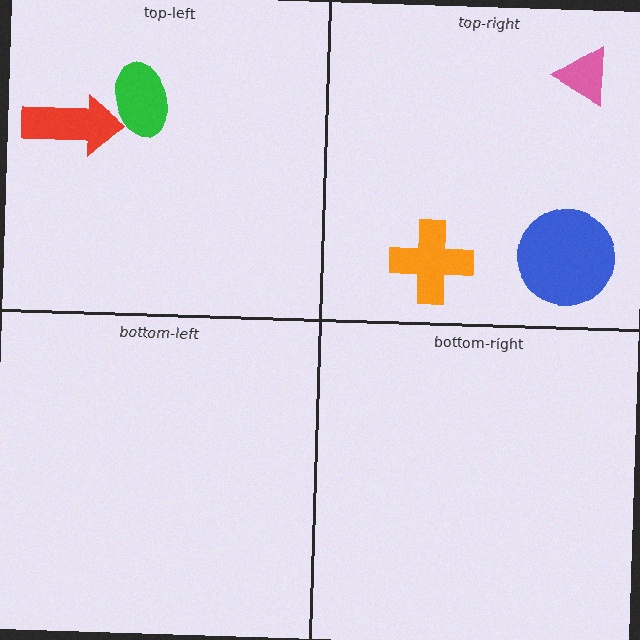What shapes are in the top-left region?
The red arrow, the green ellipse.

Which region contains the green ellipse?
The top-left region.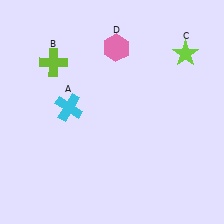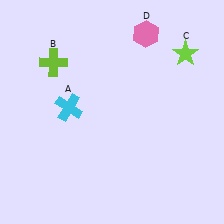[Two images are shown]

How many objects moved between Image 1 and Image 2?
1 object moved between the two images.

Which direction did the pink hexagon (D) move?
The pink hexagon (D) moved right.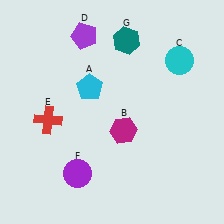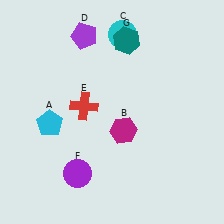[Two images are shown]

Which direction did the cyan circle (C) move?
The cyan circle (C) moved left.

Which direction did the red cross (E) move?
The red cross (E) moved right.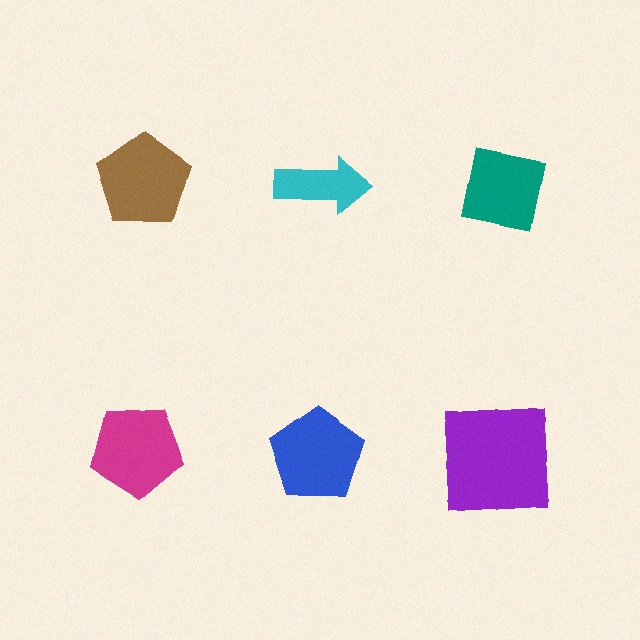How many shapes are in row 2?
3 shapes.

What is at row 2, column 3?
A purple square.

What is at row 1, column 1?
A brown pentagon.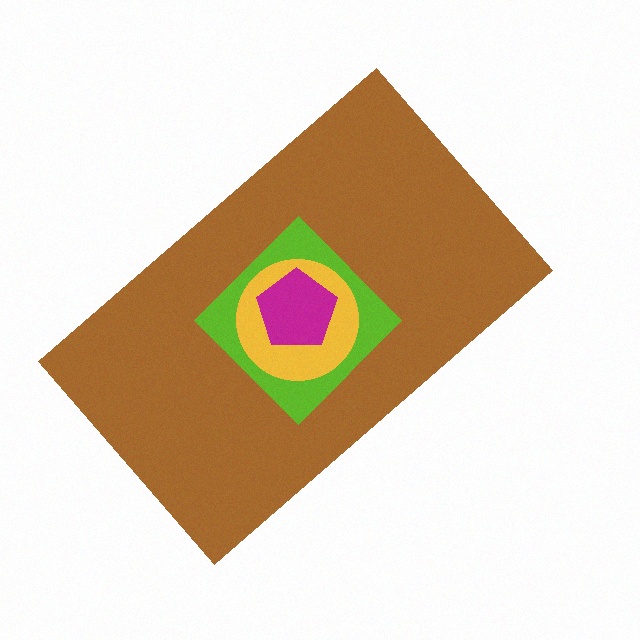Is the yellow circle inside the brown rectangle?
Yes.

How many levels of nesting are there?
4.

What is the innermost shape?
The magenta pentagon.